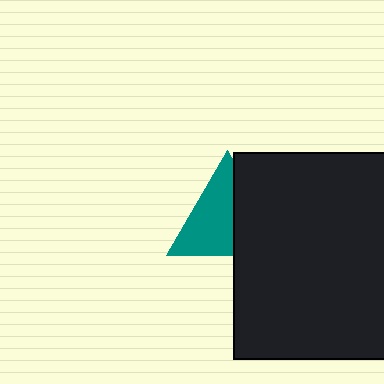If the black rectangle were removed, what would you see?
You would see the complete teal triangle.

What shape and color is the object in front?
The object in front is a black rectangle.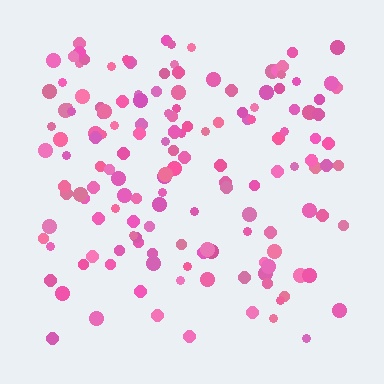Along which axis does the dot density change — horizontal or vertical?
Vertical.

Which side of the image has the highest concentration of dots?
The top.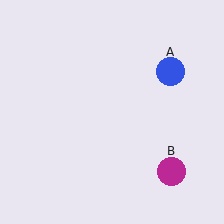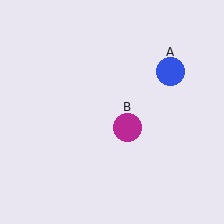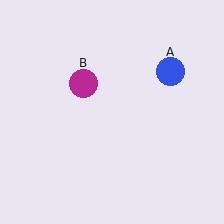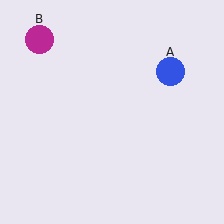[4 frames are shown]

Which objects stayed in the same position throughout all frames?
Blue circle (object A) remained stationary.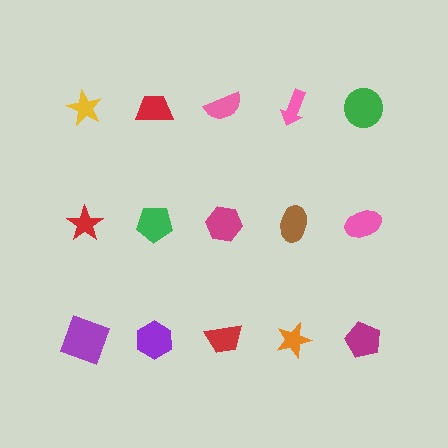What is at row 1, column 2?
A red trapezoid.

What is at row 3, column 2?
A purple hexagon.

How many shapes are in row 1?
5 shapes.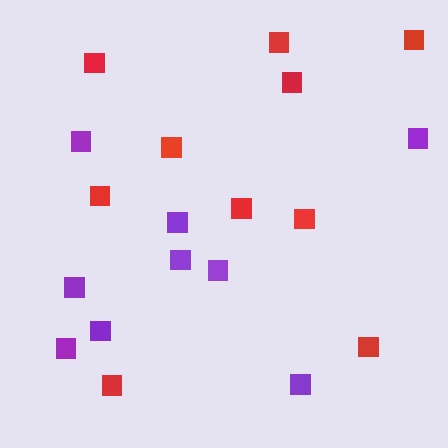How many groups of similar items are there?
There are 2 groups: one group of purple squares (9) and one group of red squares (10).